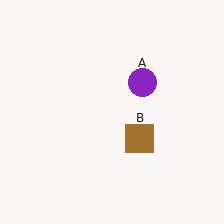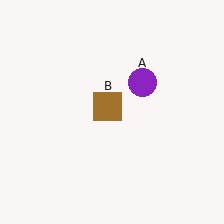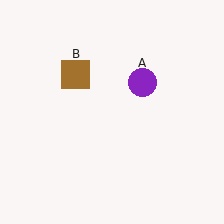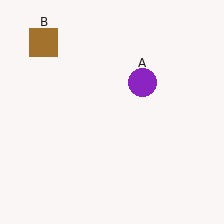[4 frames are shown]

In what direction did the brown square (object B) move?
The brown square (object B) moved up and to the left.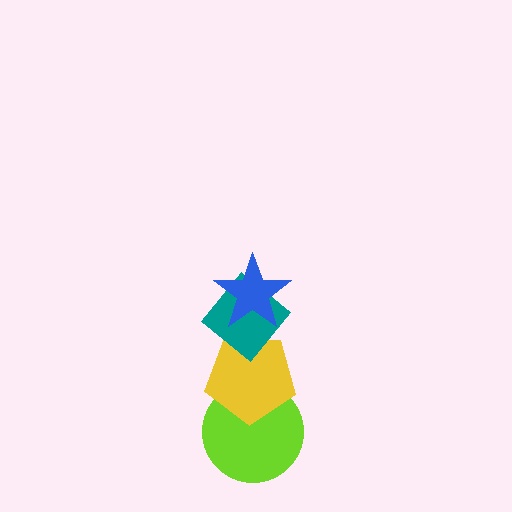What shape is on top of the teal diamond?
The blue star is on top of the teal diamond.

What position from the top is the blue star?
The blue star is 1st from the top.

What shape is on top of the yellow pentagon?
The teal diamond is on top of the yellow pentagon.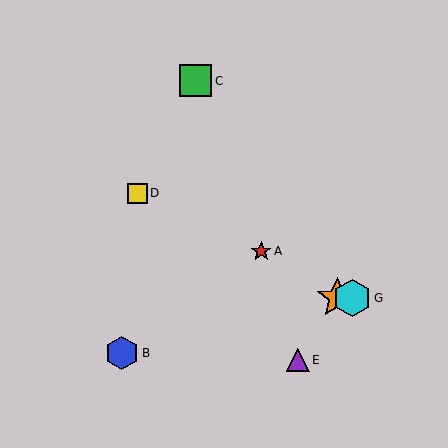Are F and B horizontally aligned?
No, F is at y≈298 and B is at y≈353.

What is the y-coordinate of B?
Object B is at y≈353.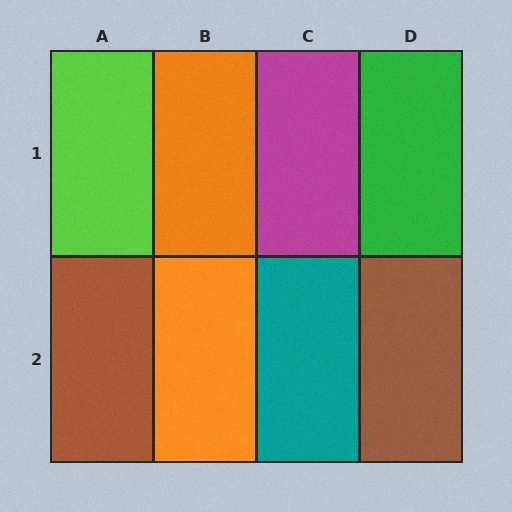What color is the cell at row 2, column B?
Orange.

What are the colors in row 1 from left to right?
Lime, orange, magenta, green.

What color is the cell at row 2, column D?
Brown.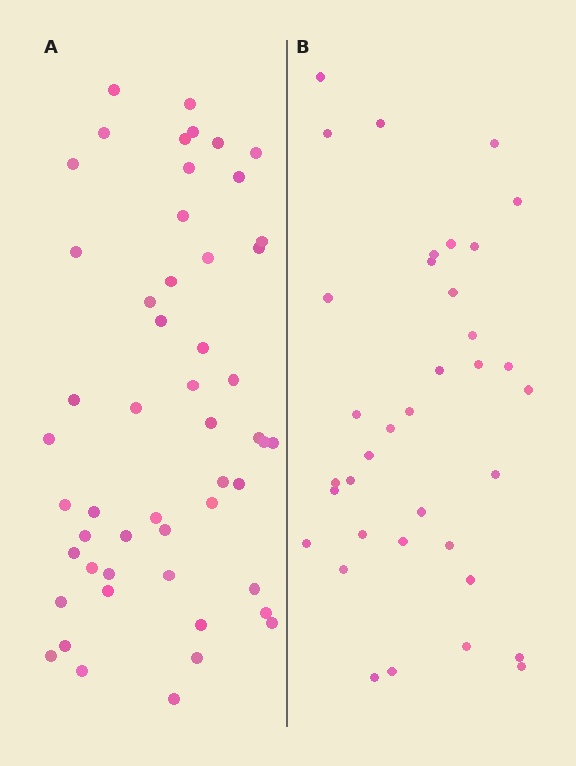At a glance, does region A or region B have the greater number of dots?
Region A (the left region) has more dots.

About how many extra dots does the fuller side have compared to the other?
Region A has approximately 15 more dots than region B.